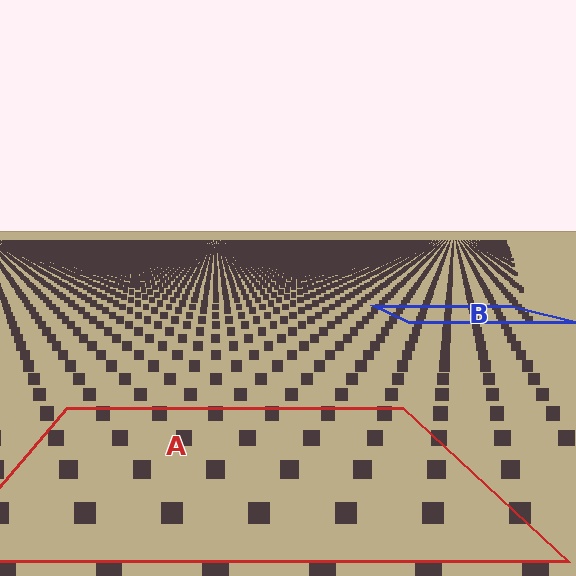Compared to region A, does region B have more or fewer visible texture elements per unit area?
Region B has more texture elements per unit area — they are packed more densely because it is farther away.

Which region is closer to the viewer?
Region A is closer. The texture elements there are larger and more spread out.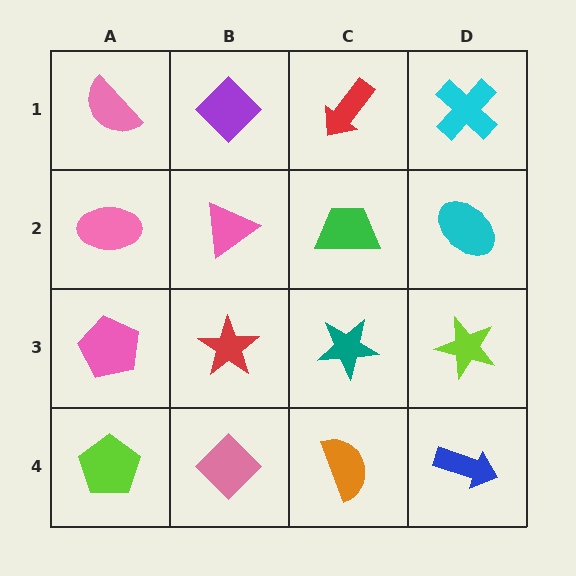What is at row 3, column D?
A lime star.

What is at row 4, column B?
A pink diamond.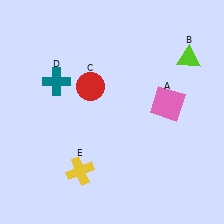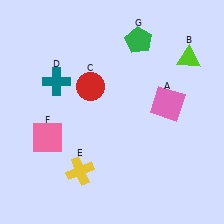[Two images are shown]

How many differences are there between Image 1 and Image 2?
There are 2 differences between the two images.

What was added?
A pink square (F), a green pentagon (G) were added in Image 2.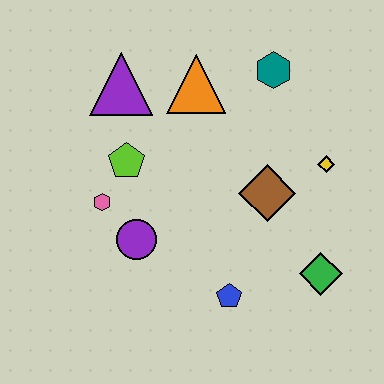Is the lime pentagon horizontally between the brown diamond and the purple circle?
No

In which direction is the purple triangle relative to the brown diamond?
The purple triangle is to the left of the brown diamond.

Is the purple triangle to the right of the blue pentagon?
No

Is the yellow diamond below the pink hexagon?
No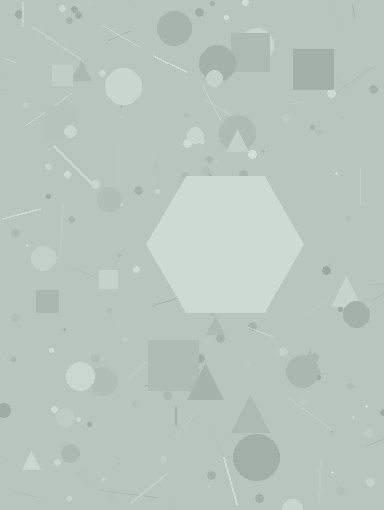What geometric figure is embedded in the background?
A hexagon is embedded in the background.